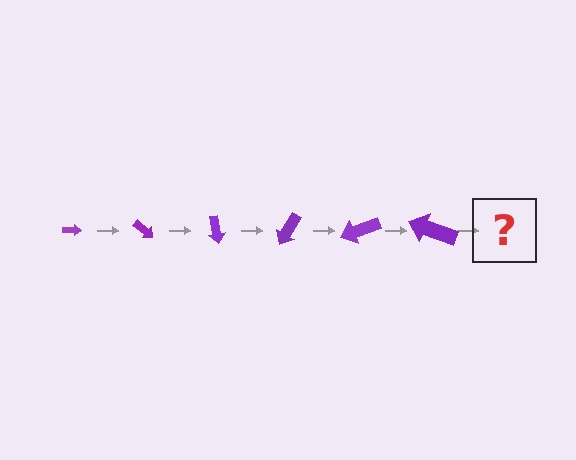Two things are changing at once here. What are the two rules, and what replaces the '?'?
The two rules are that the arrow grows larger each step and it rotates 40 degrees each step. The '?' should be an arrow, larger than the previous one and rotated 240 degrees from the start.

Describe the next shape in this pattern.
It should be an arrow, larger than the previous one and rotated 240 degrees from the start.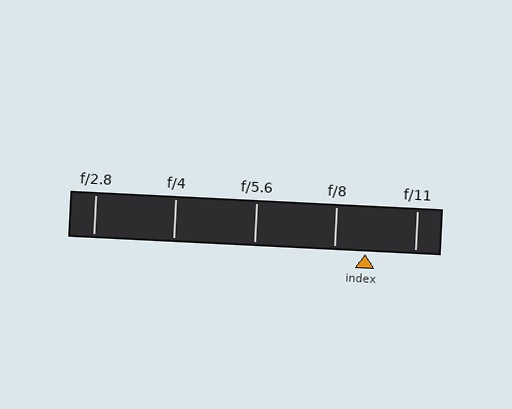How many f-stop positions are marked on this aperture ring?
There are 5 f-stop positions marked.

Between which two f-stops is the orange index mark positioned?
The index mark is between f/8 and f/11.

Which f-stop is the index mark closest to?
The index mark is closest to f/8.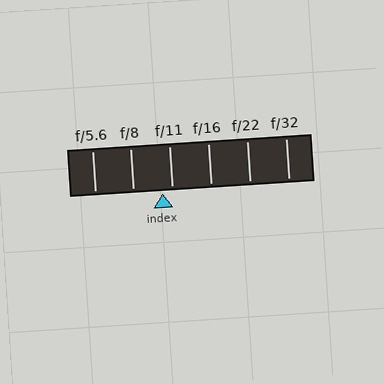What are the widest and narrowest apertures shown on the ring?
The widest aperture shown is f/5.6 and the narrowest is f/32.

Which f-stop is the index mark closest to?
The index mark is closest to f/11.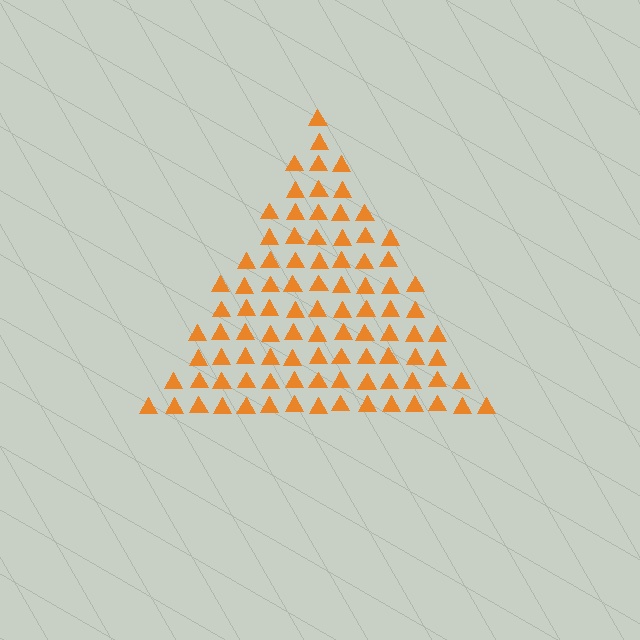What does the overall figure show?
The overall figure shows a triangle.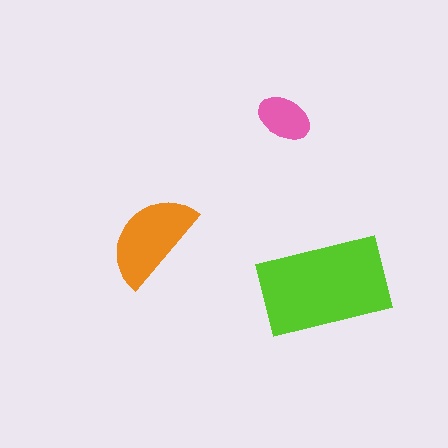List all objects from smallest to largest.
The pink ellipse, the orange semicircle, the lime rectangle.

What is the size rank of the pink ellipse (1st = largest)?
3rd.